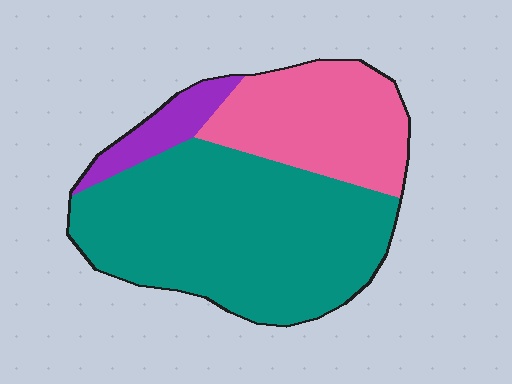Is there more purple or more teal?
Teal.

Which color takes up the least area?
Purple, at roughly 10%.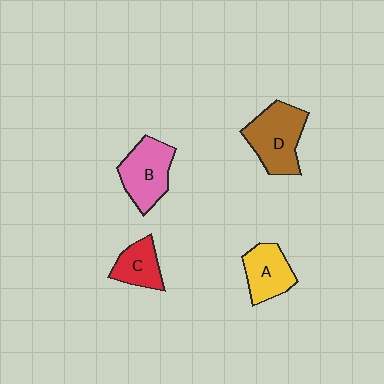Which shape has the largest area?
Shape D (brown).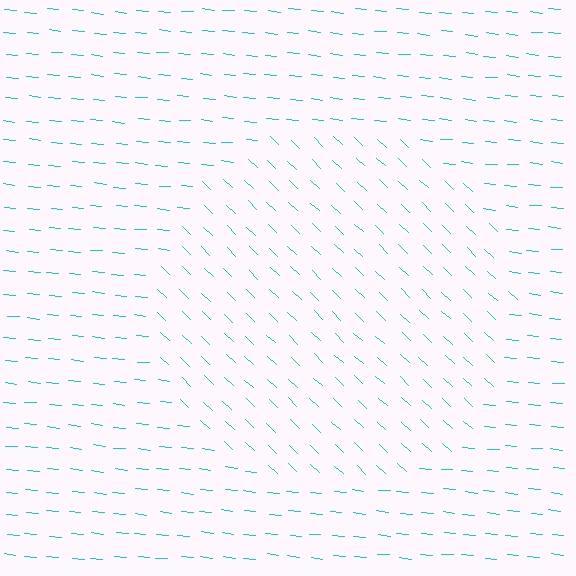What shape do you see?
I see a circle.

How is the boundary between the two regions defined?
The boundary is defined purely by a change in line orientation (approximately 38 degrees difference). All lines are the same color and thickness.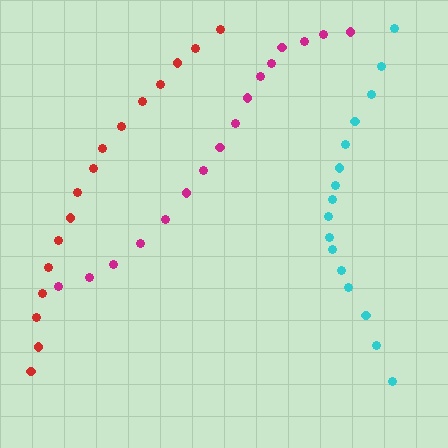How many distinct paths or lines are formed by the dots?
There are 3 distinct paths.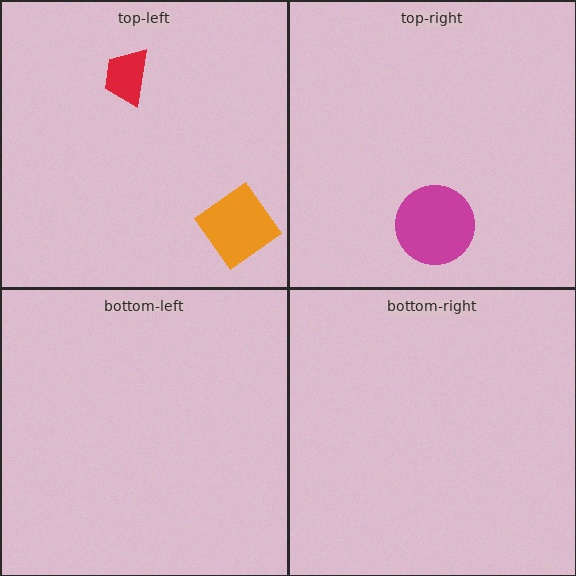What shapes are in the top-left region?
The orange diamond, the red trapezoid.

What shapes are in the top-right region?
The magenta circle.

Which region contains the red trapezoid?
The top-left region.